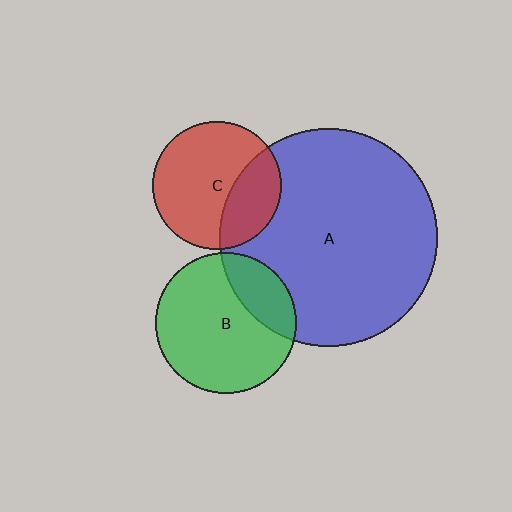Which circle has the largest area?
Circle A (blue).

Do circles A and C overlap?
Yes.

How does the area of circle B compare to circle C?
Approximately 1.2 times.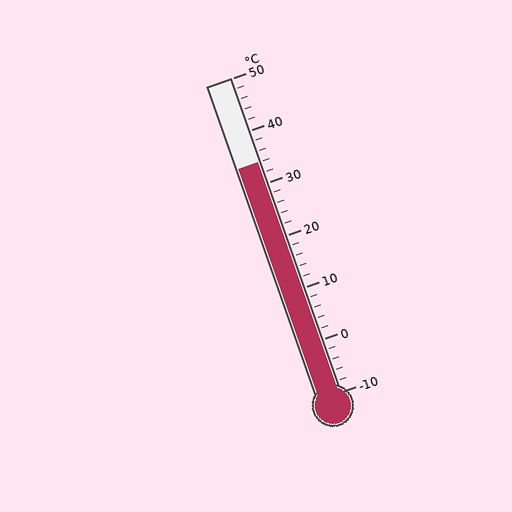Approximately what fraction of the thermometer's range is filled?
The thermometer is filled to approximately 75% of its range.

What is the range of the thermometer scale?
The thermometer scale ranges from -10°C to 50°C.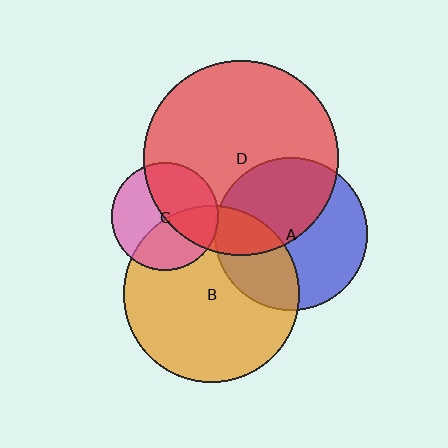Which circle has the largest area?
Circle D (red).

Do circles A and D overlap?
Yes.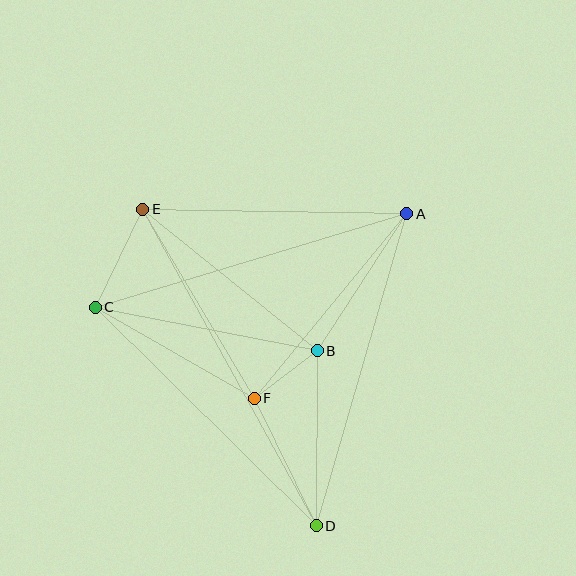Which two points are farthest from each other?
Points D and E are farthest from each other.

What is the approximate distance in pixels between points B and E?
The distance between B and E is approximately 225 pixels.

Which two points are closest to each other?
Points B and F are closest to each other.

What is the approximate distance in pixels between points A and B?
The distance between A and B is approximately 164 pixels.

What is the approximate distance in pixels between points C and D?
The distance between C and D is approximately 311 pixels.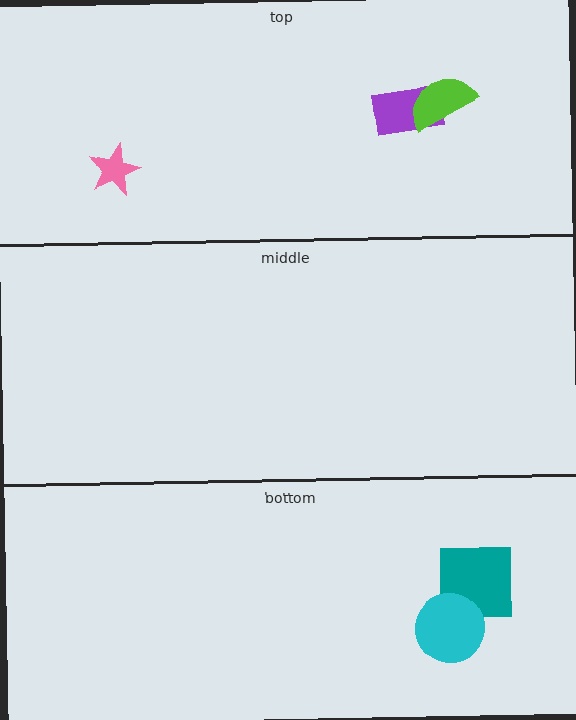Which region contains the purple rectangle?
The top region.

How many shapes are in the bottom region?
2.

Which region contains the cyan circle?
The bottom region.